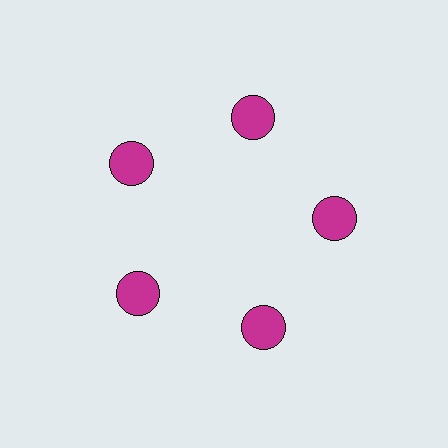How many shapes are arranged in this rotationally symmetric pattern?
There are 5 shapes, arranged in 5 groups of 1.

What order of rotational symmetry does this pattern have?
This pattern has 5-fold rotational symmetry.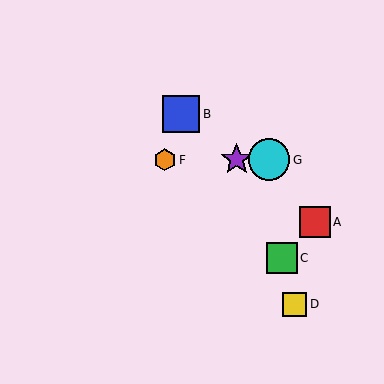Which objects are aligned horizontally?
Objects E, F, G are aligned horizontally.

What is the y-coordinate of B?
Object B is at y≈114.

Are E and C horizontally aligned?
No, E is at y≈160 and C is at y≈258.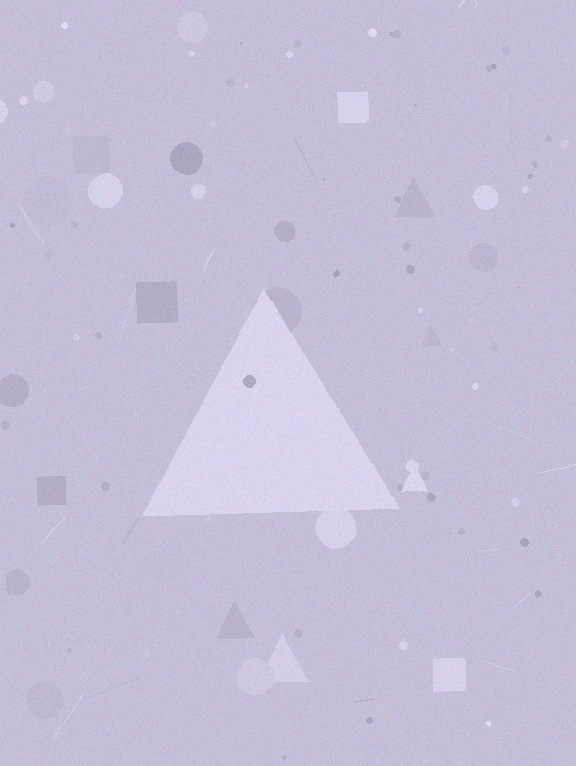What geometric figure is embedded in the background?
A triangle is embedded in the background.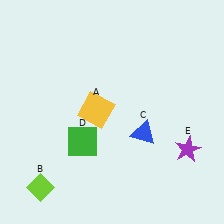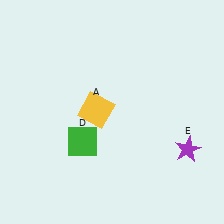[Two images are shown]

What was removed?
The blue triangle (C), the lime diamond (B) were removed in Image 2.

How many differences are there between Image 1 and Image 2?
There are 2 differences between the two images.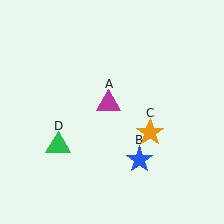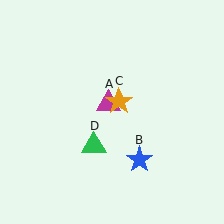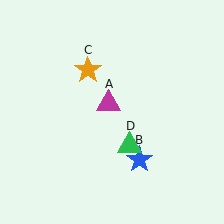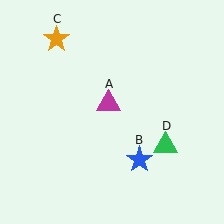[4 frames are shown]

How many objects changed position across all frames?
2 objects changed position: orange star (object C), green triangle (object D).